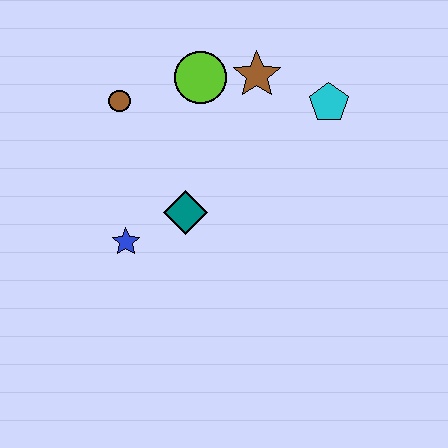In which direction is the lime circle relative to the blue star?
The lime circle is above the blue star.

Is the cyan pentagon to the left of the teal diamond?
No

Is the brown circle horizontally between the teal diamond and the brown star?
No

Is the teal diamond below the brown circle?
Yes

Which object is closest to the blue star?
The teal diamond is closest to the blue star.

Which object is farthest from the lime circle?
The blue star is farthest from the lime circle.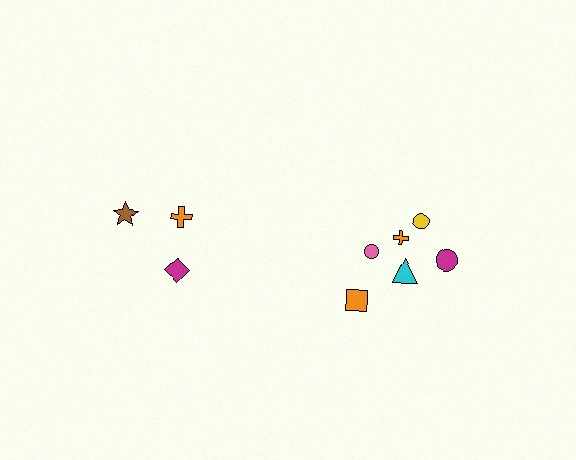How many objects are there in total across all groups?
There are 9 objects.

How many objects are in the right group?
There are 6 objects.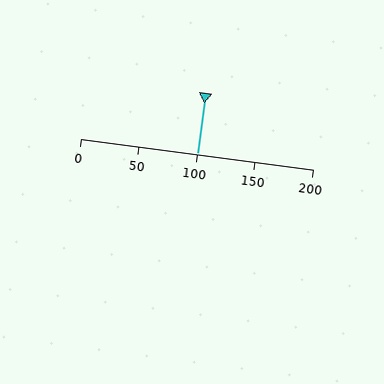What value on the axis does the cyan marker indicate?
The marker indicates approximately 100.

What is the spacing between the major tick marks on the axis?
The major ticks are spaced 50 apart.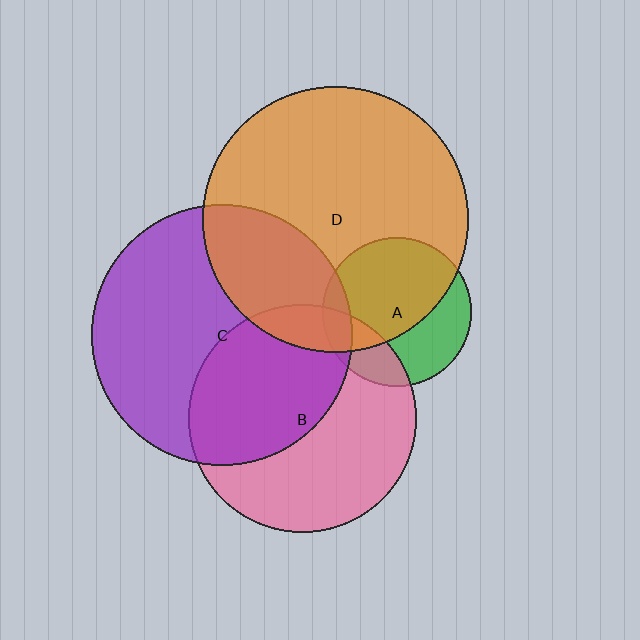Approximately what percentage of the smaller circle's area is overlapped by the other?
Approximately 25%.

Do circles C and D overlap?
Yes.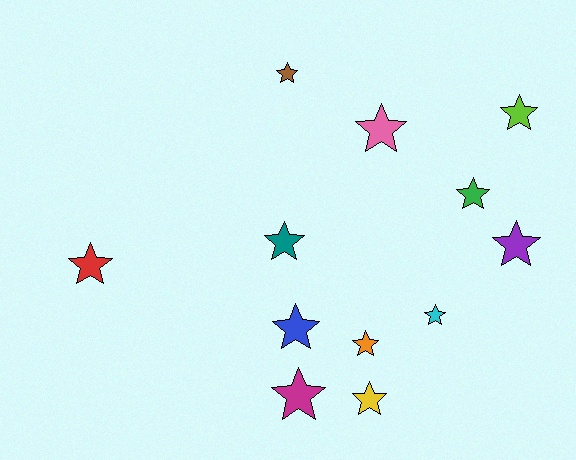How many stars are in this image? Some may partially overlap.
There are 12 stars.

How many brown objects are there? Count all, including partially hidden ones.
There is 1 brown object.